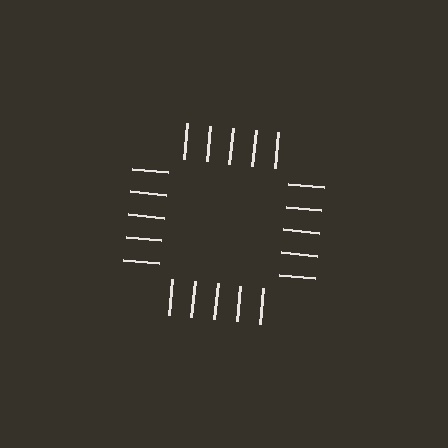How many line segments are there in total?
20 — 5 along each of the 4 edges.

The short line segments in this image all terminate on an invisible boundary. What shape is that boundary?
An illusory square — the line segments terminate on its edges but no continuous stroke is drawn.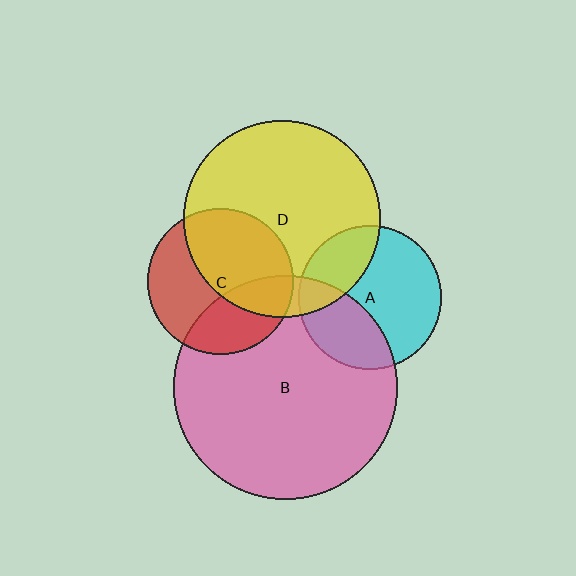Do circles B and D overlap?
Yes.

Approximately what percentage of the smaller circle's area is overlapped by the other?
Approximately 10%.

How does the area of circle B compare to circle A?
Approximately 2.4 times.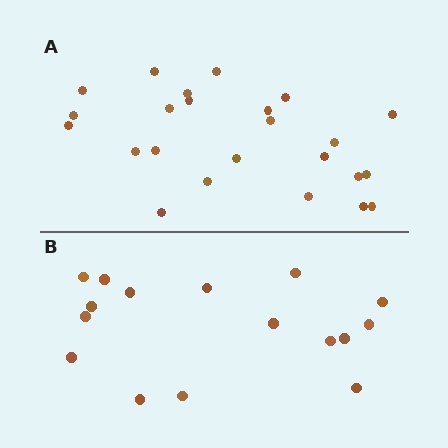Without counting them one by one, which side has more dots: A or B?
Region A (the top region) has more dots.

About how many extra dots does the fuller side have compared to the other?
Region A has roughly 8 or so more dots than region B.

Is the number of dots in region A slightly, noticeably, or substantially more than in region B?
Region A has substantially more. The ratio is roughly 1.5 to 1.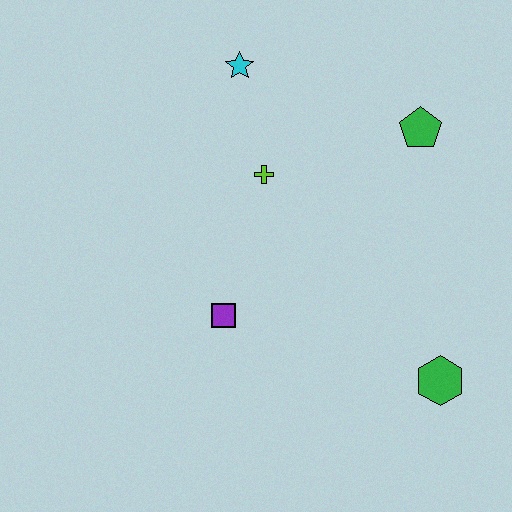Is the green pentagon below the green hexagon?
No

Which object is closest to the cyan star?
The lime cross is closest to the cyan star.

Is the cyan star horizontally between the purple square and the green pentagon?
Yes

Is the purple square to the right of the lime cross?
No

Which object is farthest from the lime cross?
The green hexagon is farthest from the lime cross.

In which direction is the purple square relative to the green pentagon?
The purple square is to the left of the green pentagon.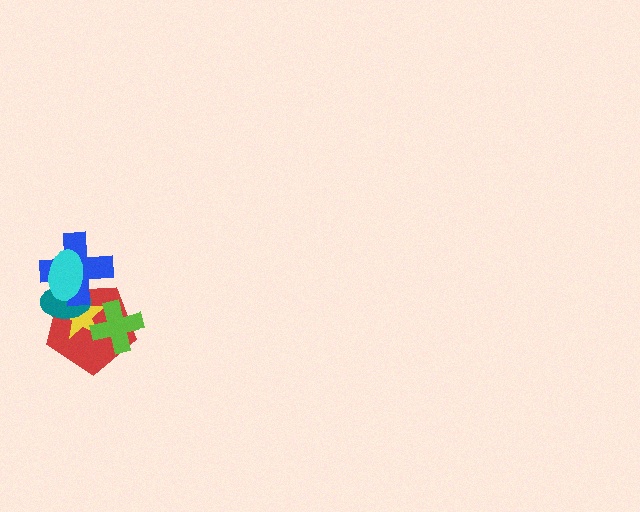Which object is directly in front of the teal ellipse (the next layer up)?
The blue cross is directly in front of the teal ellipse.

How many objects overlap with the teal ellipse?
4 objects overlap with the teal ellipse.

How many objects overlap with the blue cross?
4 objects overlap with the blue cross.